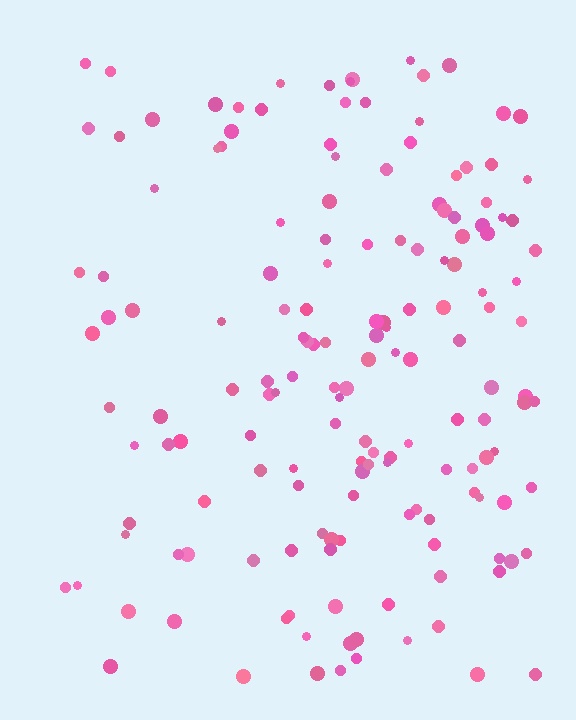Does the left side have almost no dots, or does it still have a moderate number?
Still a moderate number, just noticeably fewer than the right.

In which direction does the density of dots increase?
From left to right, with the right side densest.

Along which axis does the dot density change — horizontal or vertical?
Horizontal.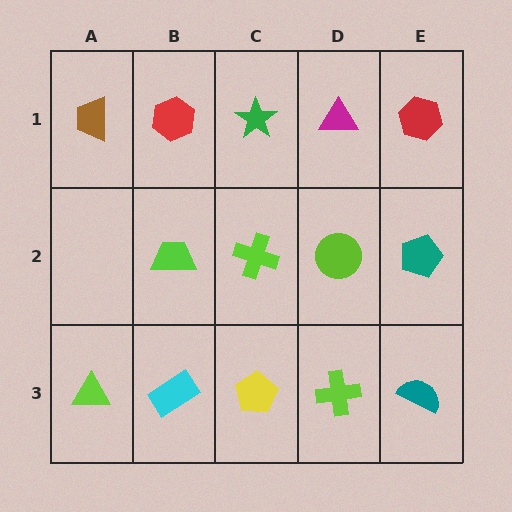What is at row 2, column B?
A lime trapezoid.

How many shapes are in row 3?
5 shapes.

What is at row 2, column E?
A teal pentagon.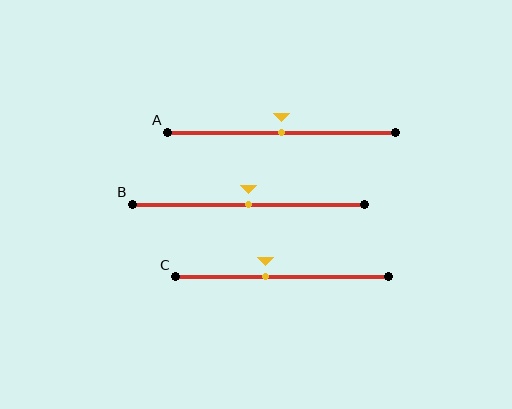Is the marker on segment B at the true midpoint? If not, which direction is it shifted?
Yes, the marker on segment B is at the true midpoint.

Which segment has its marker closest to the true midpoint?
Segment A has its marker closest to the true midpoint.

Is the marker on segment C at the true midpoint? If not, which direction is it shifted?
No, the marker on segment C is shifted to the left by about 7% of the segment length.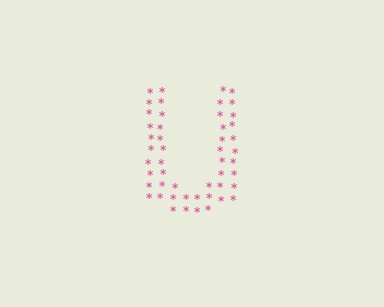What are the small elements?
The small elements are asterisks.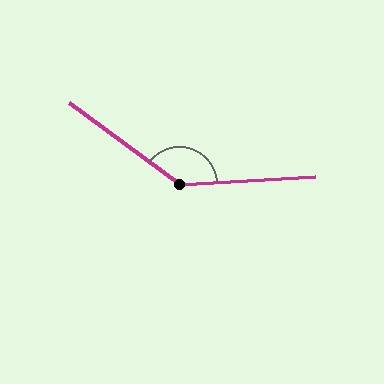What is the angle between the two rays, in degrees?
Approximately 140 degrees.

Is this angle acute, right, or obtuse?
It is obtuse.